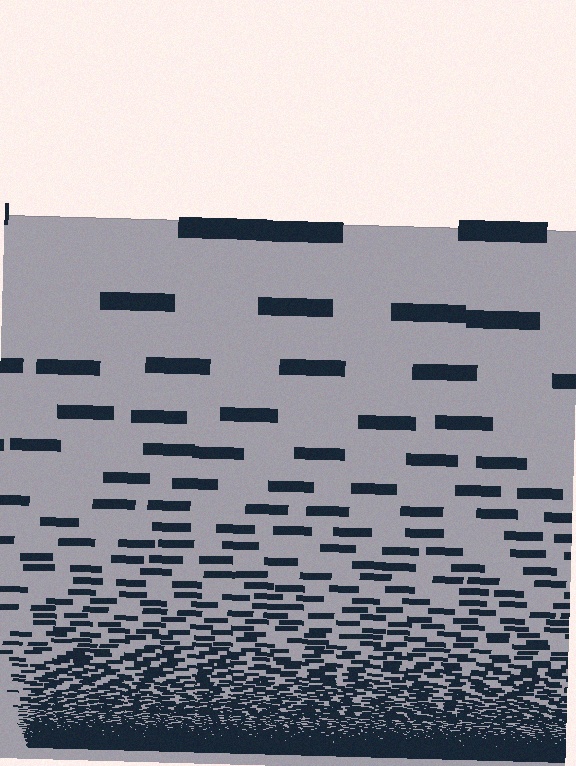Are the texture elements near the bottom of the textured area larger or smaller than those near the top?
Smaller. The gradient is inverted — elements near the bottom are smaller and denser.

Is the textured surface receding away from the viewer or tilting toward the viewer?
The surface appears to tilt toward the viewer. Texture elements get larger and sparser toward the top.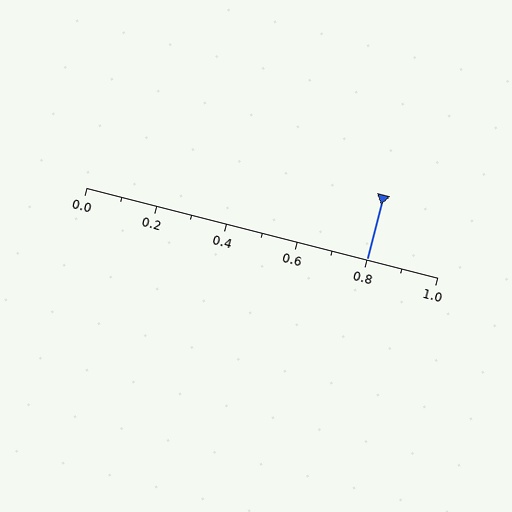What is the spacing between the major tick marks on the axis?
The major ticks are spaced 0.2 apart.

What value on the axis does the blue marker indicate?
The marker indicates approximately 0.8.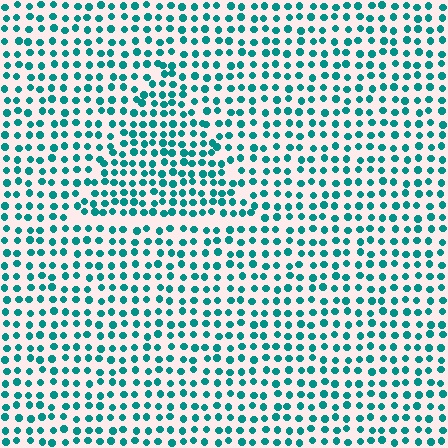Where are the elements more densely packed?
The elements are more densely packed inside the triangle boundary.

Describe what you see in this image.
The image contains small teal elements arranged at two different densities. A triangle-shaped region is visible where the elements are more densely packed than the surrounding area.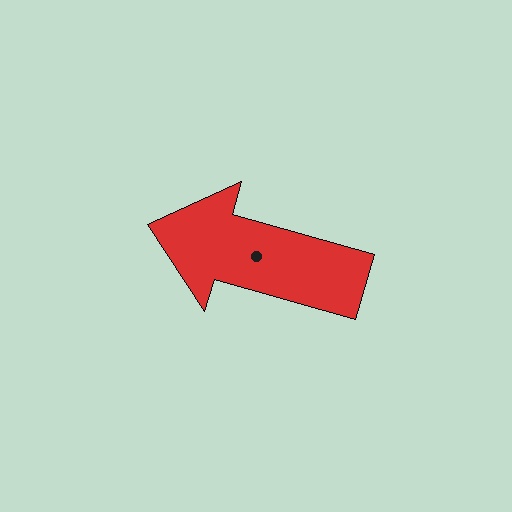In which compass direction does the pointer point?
West.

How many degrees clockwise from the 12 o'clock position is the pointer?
Approximately 286 degrees.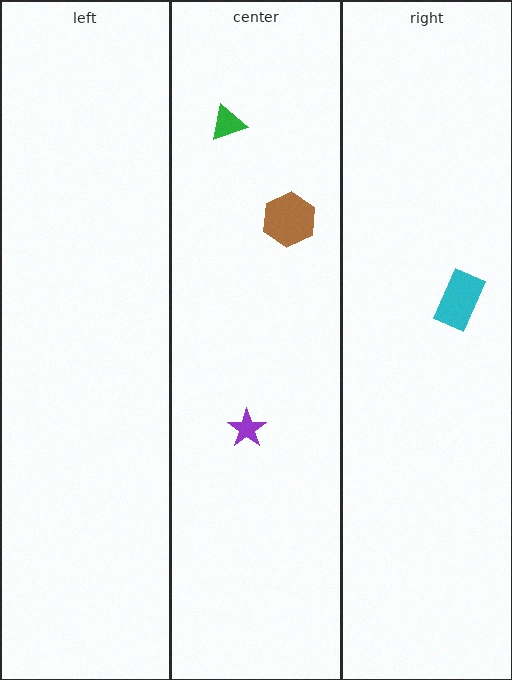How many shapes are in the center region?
3.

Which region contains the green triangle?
The center region.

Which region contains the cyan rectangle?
The right region.